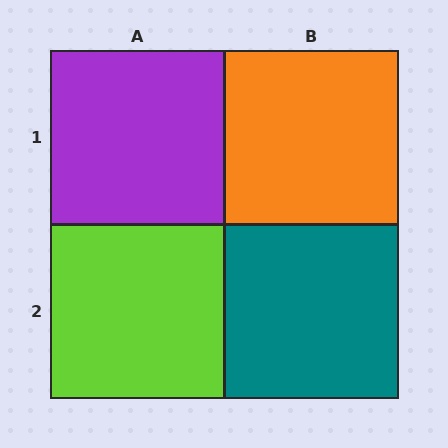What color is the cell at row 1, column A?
Purple.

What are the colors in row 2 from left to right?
Lime, teal.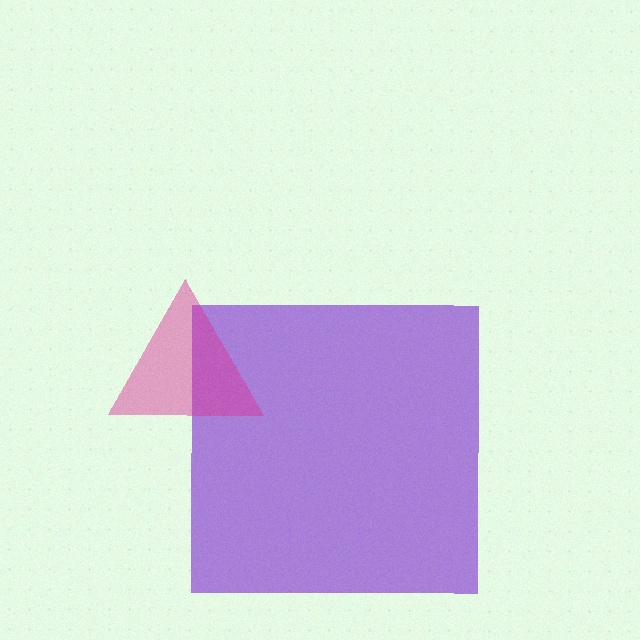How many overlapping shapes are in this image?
There are 2 overlapping shapes in the image.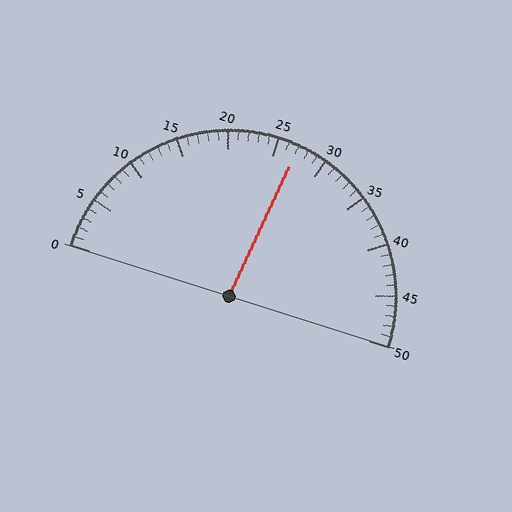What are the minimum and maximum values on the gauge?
The gauge ranges from 0 to 50.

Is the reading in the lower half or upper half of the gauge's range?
The reading is in the upper half of the range (0 to 50).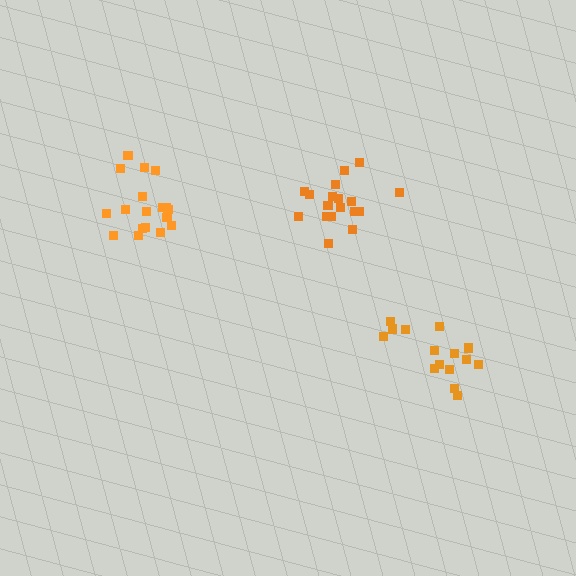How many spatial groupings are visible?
There are 3 spatial groupings.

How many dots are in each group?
Group 1: 15 dots, Group 2: 19 dots, Group 3: 18 dots (52 total).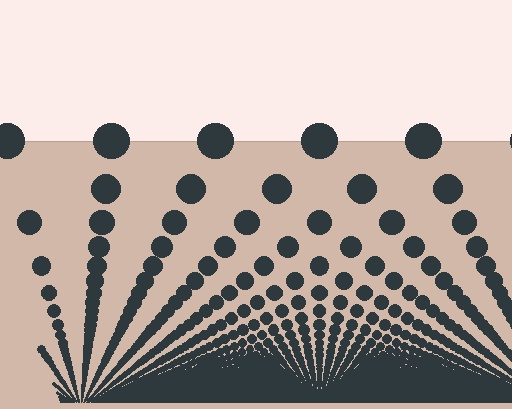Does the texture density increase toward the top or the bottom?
Density increases toward the bottom.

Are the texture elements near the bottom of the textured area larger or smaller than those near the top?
Smaller. The gradient is inverted — elements near the bottom are smaller and denser.